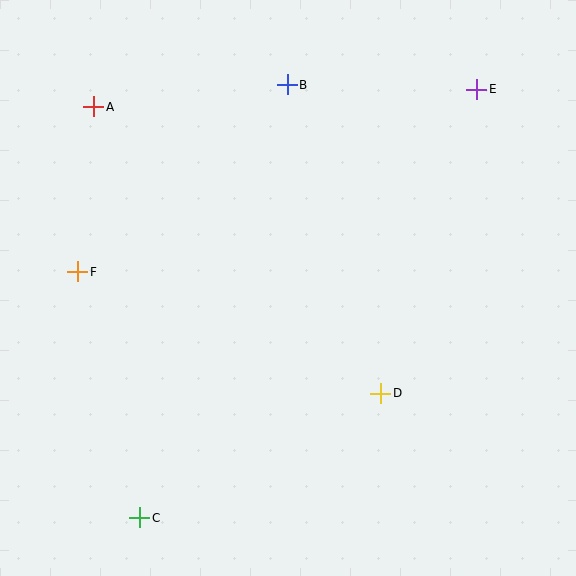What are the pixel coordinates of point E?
Point E is at (477, 89).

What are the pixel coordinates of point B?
Point B is at (287, 85).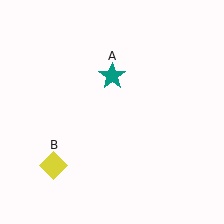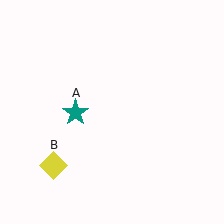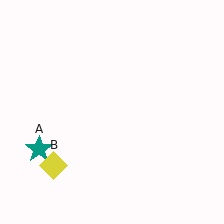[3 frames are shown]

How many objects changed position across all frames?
1 object changed position: teal star (object A).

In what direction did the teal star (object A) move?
The teal star (object A) moved down and to the left.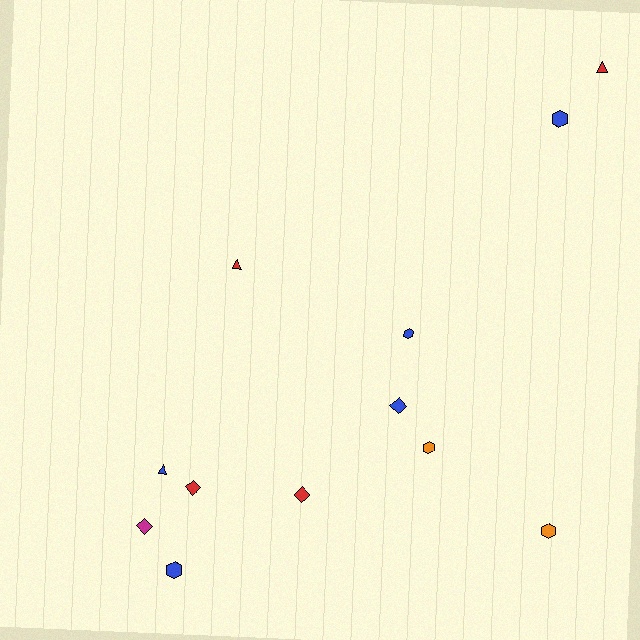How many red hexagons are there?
There are no red hexagons.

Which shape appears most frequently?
Hexagon, with 5 objects.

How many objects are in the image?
There are 12 objects.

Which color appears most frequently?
Blue, with 5 objects.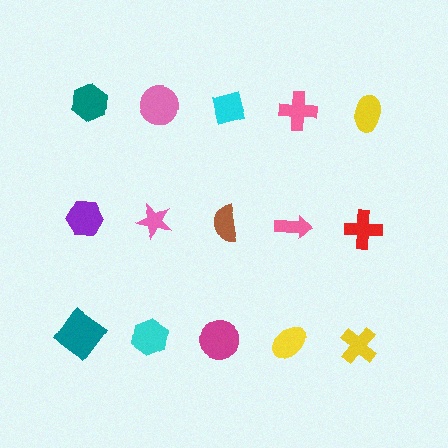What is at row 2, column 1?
A purple hexagon.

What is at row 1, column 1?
A teal hexagon.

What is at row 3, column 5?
A yellow cross.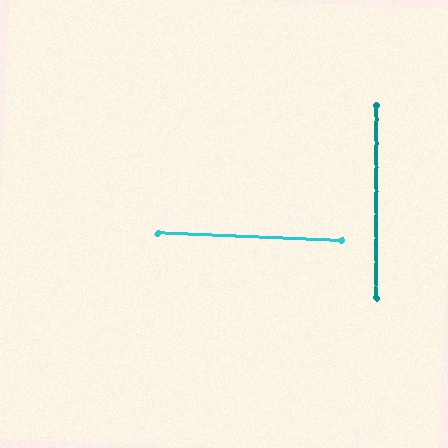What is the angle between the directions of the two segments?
Approximately 88 degrees.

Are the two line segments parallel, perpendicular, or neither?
Perpendicular — they meet at approximately 88°.